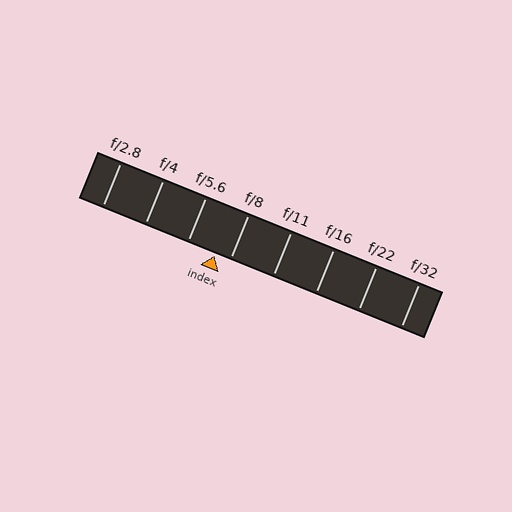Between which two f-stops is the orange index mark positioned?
The index mark is between f/5.6 and f/8.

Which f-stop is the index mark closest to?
The index mark is closest to f/8.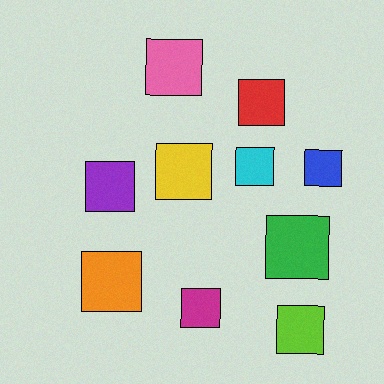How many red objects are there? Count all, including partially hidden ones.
There is 1 red object.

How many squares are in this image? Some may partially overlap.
There are 10 squares.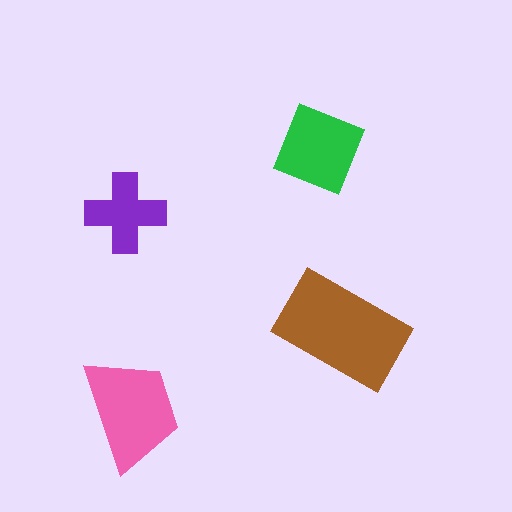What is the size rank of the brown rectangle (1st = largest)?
1st.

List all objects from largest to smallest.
The brown rectangle, the pink trapezoid, the green diamond, the purple cross.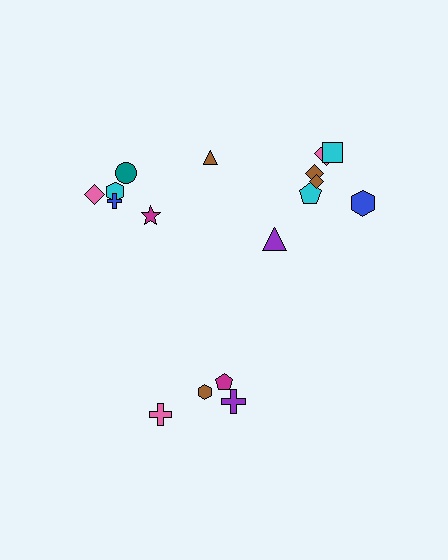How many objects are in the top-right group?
There are 8 objects.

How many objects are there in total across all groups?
There are 17 objects.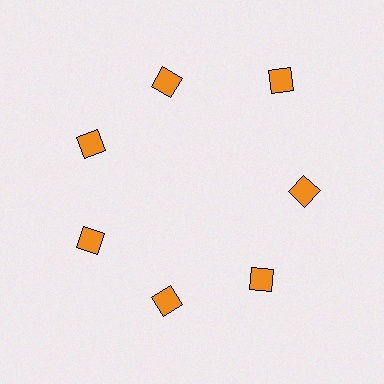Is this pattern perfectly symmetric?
No. The 7 orange diamonds are arranged in a ring, but one element near the 1 o'clock position is pushed outward from the center, breaking the 7-fold rotational symmetry.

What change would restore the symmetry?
The symmetry would be restored by moving it inward, back onto the ring so that all 7 diamonds sit at equal angles and equal distance from the center.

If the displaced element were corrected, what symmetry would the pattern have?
It would have 7-fold rotational symmetry — the pattern would map onto itself every 51 degrees.